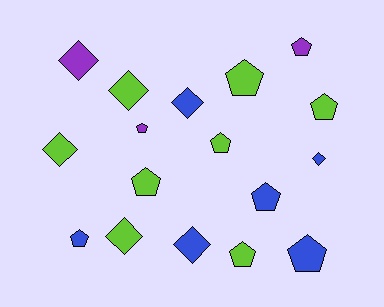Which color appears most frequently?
Lime, with 8 objects.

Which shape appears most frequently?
Pentagon, with 10 objects.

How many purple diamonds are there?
There is 1 purple diamond.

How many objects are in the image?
There are 17 objects.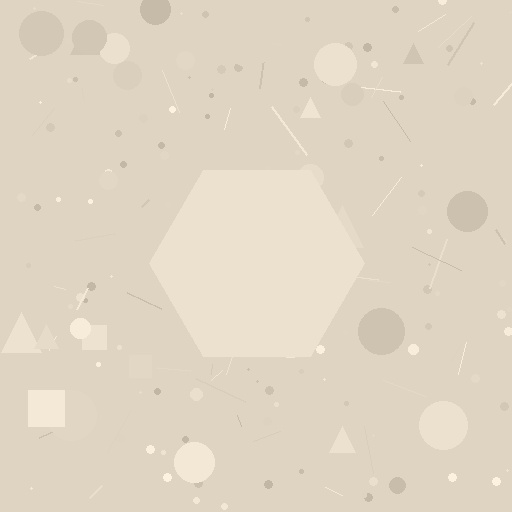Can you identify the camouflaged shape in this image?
The camouflaged shape is a hexagon.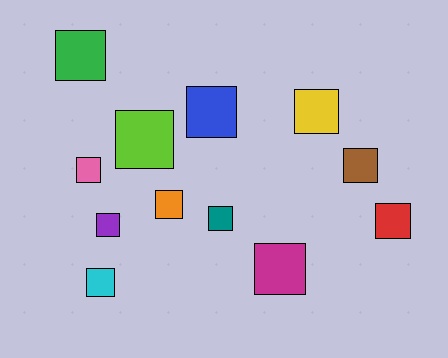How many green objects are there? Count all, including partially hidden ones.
There is 1 green object.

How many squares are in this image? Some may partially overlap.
There are 12 squares.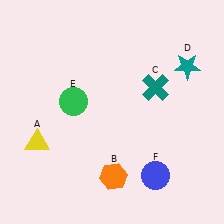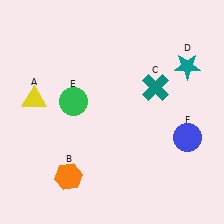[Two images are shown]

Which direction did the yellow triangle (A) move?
The yellow triangle (A) moved up.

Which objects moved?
The objects that moved are: the yellow triangle (A), the orange hexagon (B), the blue circle (F).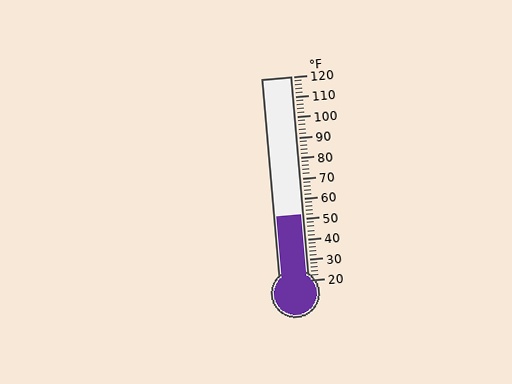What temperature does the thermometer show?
The thermometer shows approximately 52°F.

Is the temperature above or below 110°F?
The temperature is below 110°F.